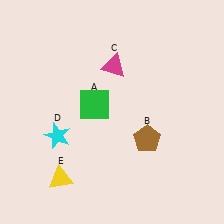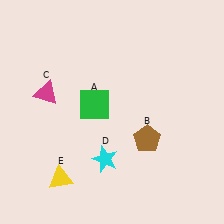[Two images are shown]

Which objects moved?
The objects that moved are: the magenta triangle (C), the cyan star (D).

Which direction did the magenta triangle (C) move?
The magenta triangle (C) moved left.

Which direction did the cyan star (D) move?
The cyan star (D) moved right.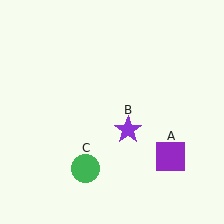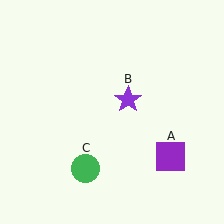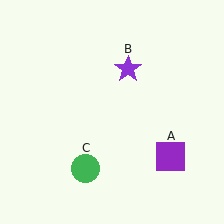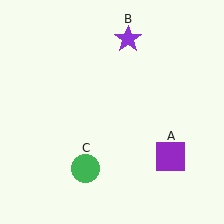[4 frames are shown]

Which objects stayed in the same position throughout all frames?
Purple square (object A) and green circle (object C) remained stationary.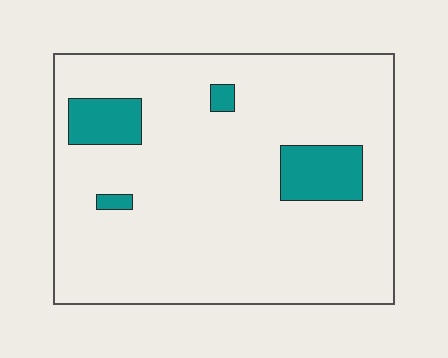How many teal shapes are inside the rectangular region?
4.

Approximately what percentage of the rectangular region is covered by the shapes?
Approximately 10%.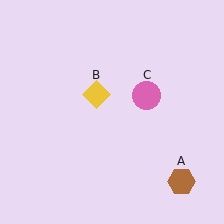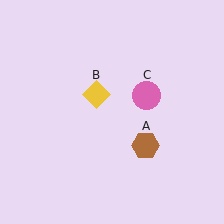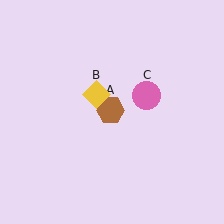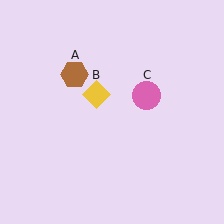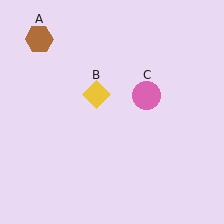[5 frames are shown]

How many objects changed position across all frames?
1 object changed position: brown hexagon (object A).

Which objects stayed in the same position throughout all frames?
Yellow diamond (object B) and pink circle (object C) remained stationary.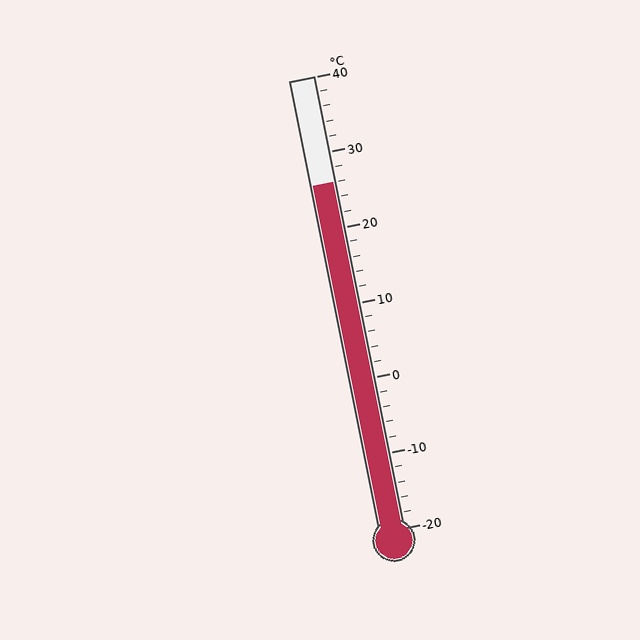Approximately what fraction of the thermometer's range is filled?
The thermometer is filled to approximately 75% of its range.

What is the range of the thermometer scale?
The thermometer scale ranges from -20°C to 40°C.